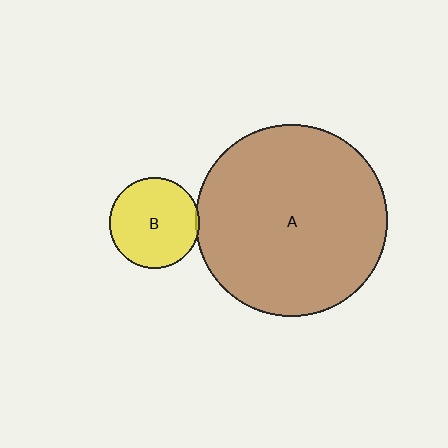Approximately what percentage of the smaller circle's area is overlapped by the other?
Approximately 5%.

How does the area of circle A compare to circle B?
Approximately 4.5 times.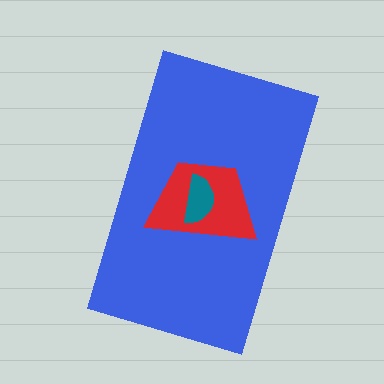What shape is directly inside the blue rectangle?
The red trapezoid.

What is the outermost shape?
The blue rectangle.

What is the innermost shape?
The teal semicircle.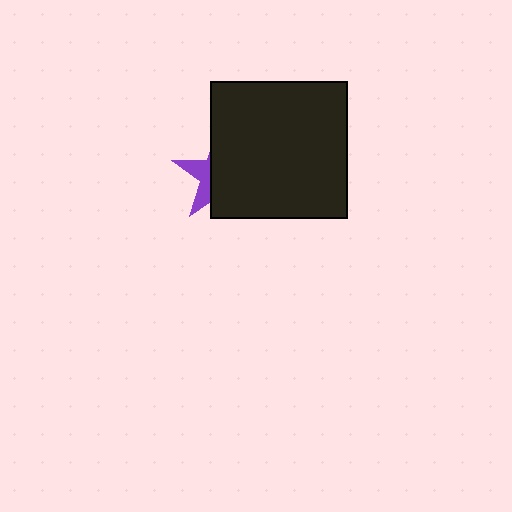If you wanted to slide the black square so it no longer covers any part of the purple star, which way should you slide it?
Slide it right — that is the most direct way to separate the two shapes.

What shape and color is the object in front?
The object in front is a black square.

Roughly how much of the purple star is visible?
A small part of it is visible (roughly 30%).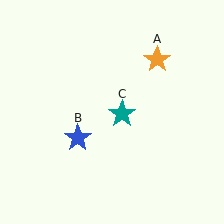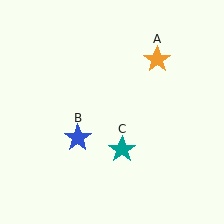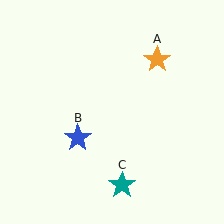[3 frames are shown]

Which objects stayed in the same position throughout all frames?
Orange star (object A) and blue star (object B) remained stationary.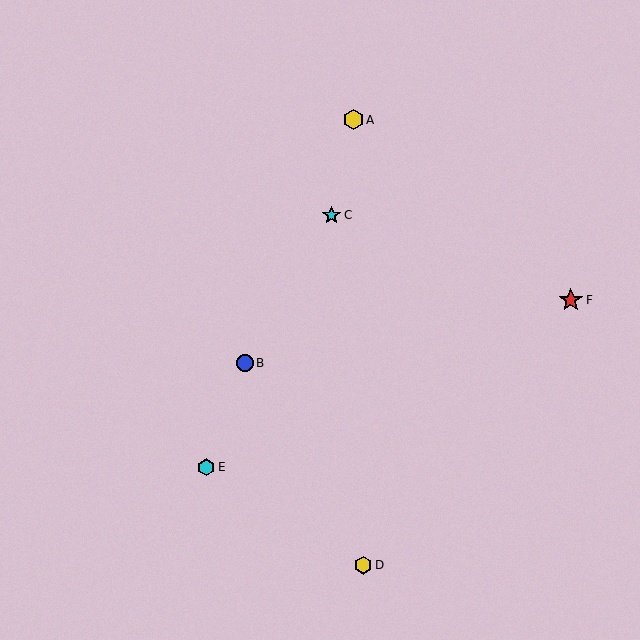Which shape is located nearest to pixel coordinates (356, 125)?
The yellow hexagon (labeled A) at (353, 120) is nearest to that location.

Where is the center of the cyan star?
The center of the cyan star is at (332, 215).